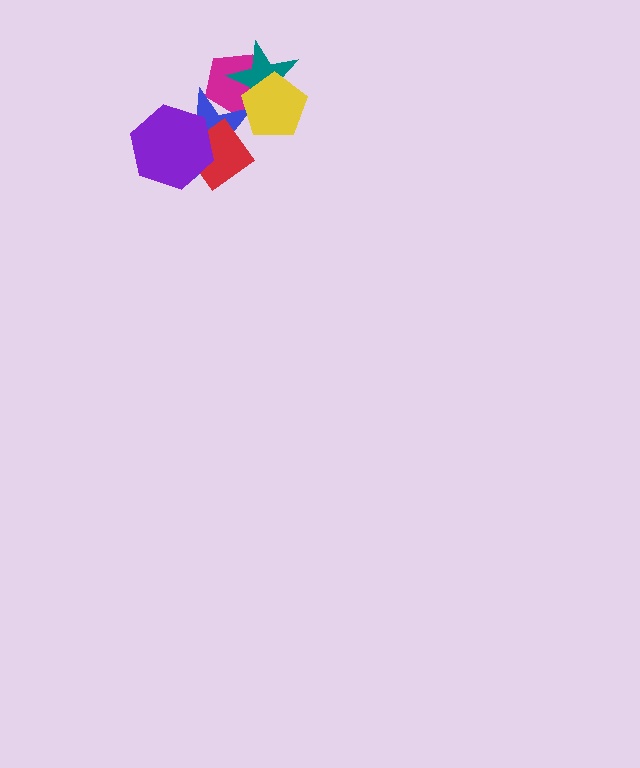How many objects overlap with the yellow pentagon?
3 objects overlap with the yellow pentagon.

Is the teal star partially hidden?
Yes, it is partially covered by another shape.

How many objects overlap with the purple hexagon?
2 objects overlap with the purple hexagon.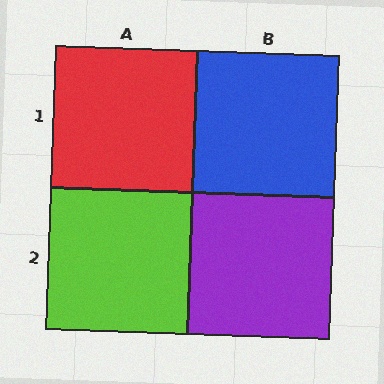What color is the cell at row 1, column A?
Red.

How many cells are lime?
1 cell is lime.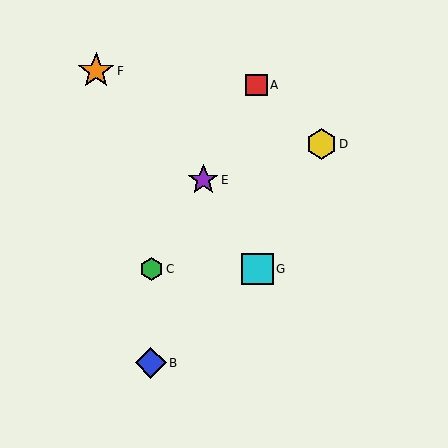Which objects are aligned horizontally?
Objects C, G are aligned horizontally.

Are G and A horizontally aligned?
No, G is at y≈269 and A is at y≈85.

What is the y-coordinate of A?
Object A is at y≈85.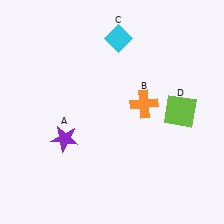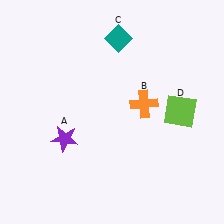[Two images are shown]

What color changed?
The diamond (C) changed from cyan in Image 1 to teal in Image 2.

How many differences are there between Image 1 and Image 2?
There is 1 difference between the two images.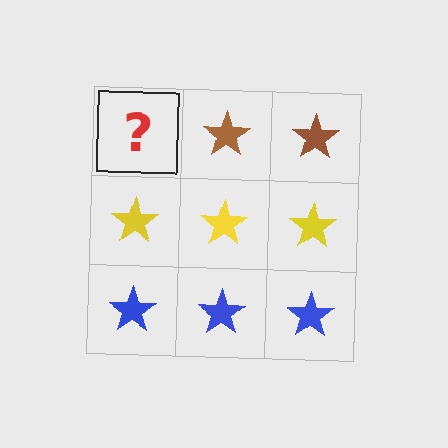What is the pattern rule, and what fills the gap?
The rule is that each row has a consistent color. The gap should be filled with a brown star.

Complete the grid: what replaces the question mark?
The question mark should be replaced with a brown star.